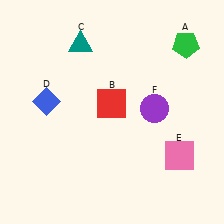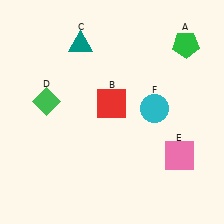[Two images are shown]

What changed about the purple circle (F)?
In Image 1, F is purple. In Image 2, it changed to cyan.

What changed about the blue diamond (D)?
In Image 1, D is blue. In Image 2, it changed to green.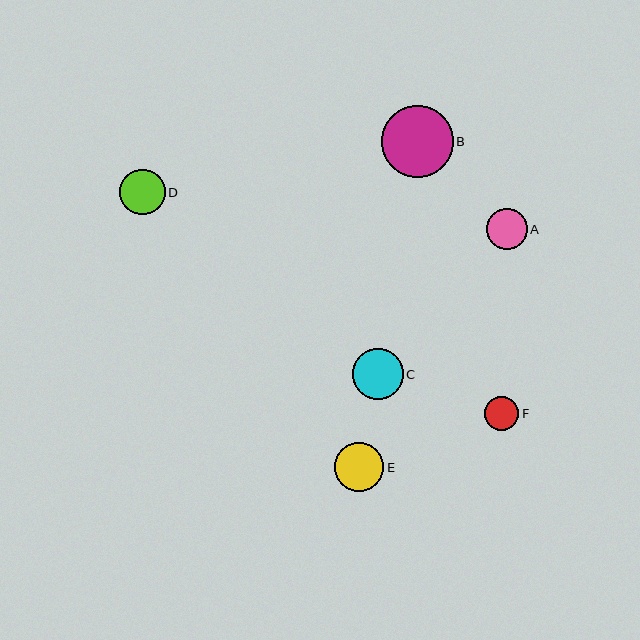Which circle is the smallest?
Circle F is the smallest with a size of approximately 34 pixels.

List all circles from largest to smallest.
From largest to smallest: B, C, E, D, A, F.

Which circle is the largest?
Circle B is the largest with a size of approximately 72 pixels.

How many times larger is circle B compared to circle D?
Circle B is approximately 1.6 times the size of circle D.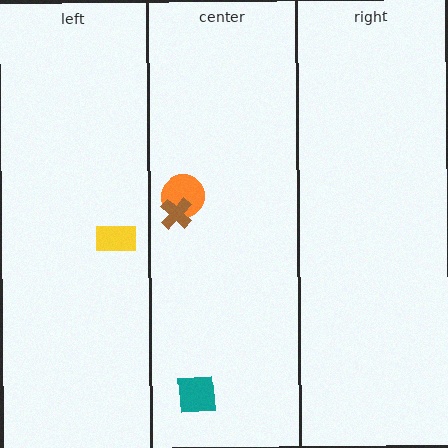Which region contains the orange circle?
The center region.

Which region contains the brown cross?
The center region.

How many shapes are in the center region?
3.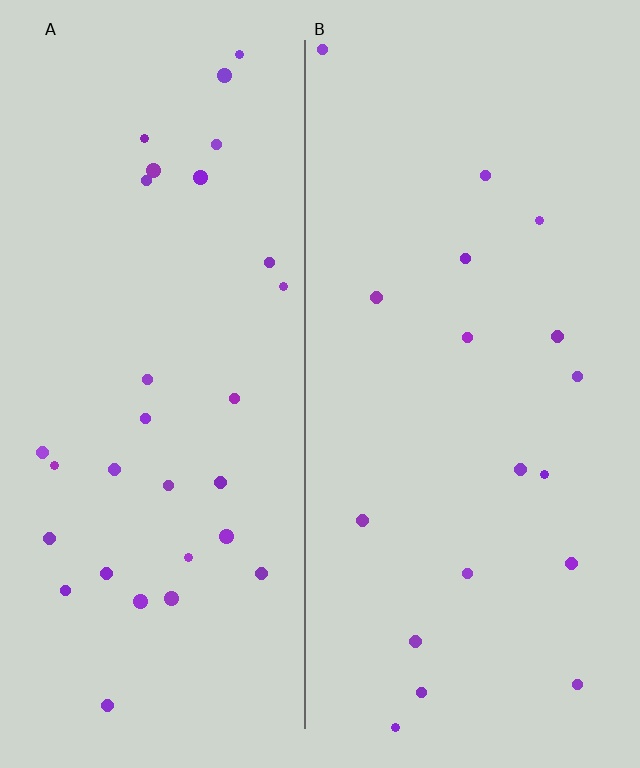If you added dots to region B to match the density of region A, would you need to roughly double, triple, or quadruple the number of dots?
Approximately double.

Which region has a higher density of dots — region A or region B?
A (the left).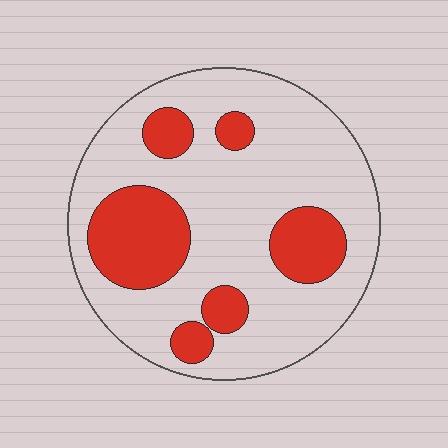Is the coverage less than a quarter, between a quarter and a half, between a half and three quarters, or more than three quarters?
Between a quarter and a half.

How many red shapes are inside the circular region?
6.